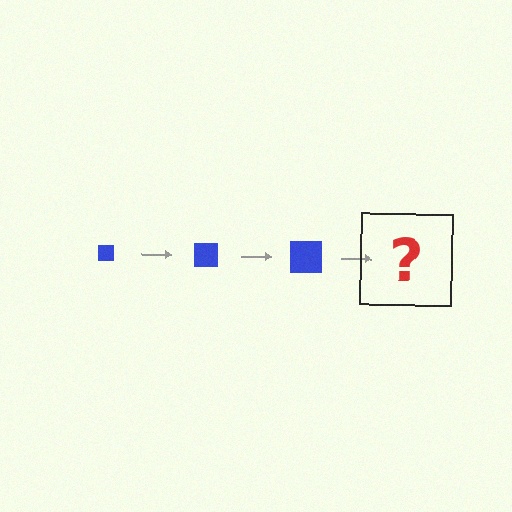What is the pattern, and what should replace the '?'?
The pattern is that the square gets progressively larger each step. The '?' should be a blue square, larger than the previous one.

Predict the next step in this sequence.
The next step is a blue square, larger than the previous one.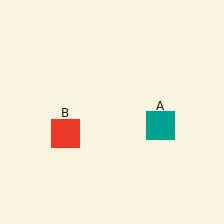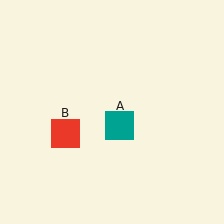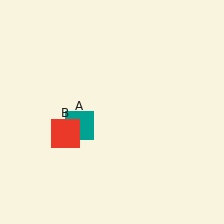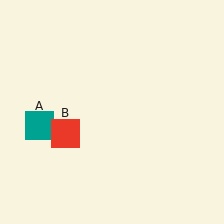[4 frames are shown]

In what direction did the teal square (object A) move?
The teal square (object A) moved left.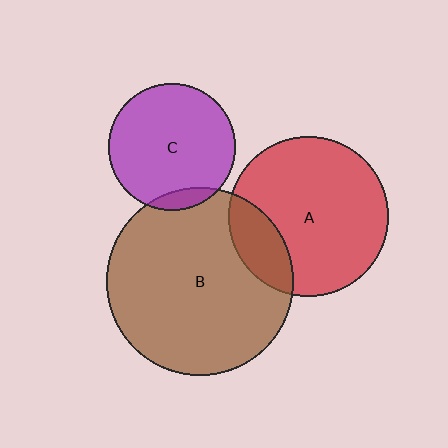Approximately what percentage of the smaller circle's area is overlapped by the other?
Approximately 10%.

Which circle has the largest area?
Circle B (brown).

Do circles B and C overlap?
Yes.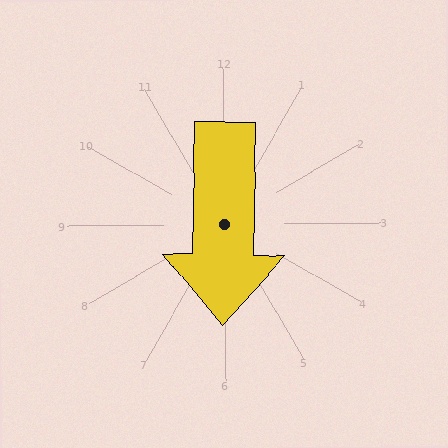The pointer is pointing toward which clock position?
Roughly 6 o'clock.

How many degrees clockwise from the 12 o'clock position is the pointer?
Approximately 181 degrees.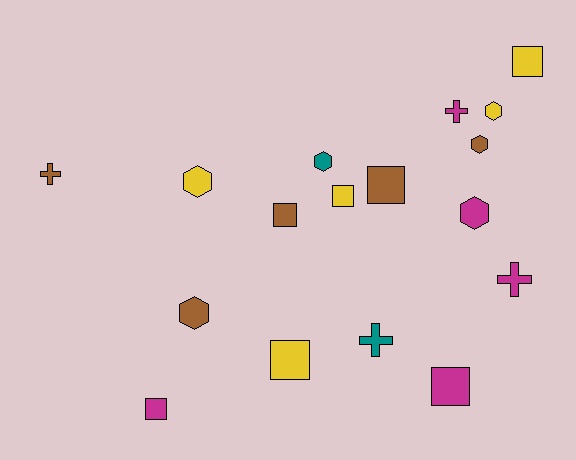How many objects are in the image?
There are 17 objects.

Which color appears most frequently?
Brown, with 5 objects.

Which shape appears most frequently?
Square, with 7 objects.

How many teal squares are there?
There are no teal squares.